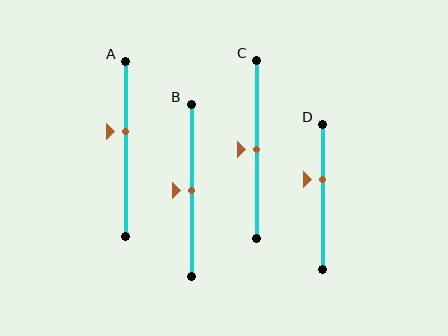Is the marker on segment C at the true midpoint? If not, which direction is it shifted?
Yes, the marker on segment C is at the true midpoint.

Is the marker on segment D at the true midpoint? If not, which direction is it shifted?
No, the marker on segment D is shifted upward by about 12% of the segment length.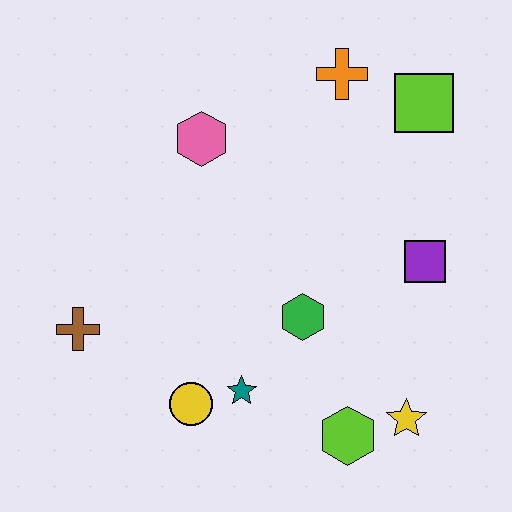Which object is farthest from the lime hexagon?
The orange cross is farthest from the lime hexagon.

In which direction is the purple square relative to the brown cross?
The purple square is to the right of the brown cross.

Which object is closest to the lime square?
The orange cross is closest to the lime square.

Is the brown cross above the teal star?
Yes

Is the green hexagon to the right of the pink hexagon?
Yes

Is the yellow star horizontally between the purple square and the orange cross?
Yes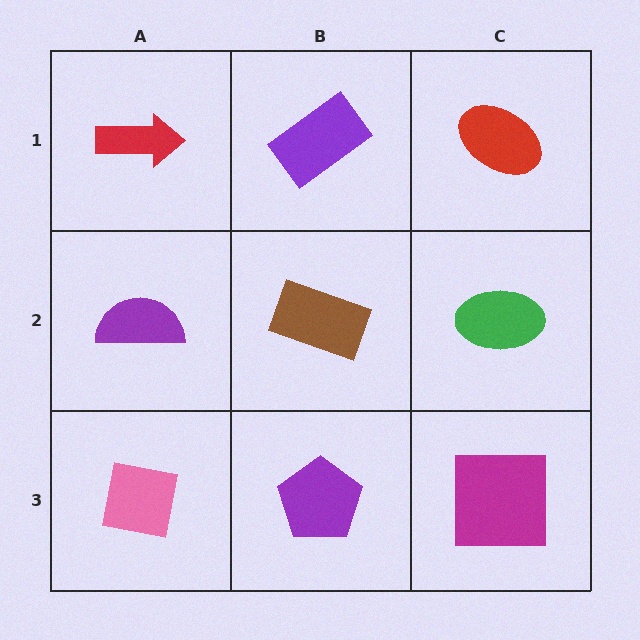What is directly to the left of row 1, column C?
A purple rectangle.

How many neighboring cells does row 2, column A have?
3.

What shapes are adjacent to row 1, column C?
A green ellipse (row 2, column C), a purple rectangle (row 1, column B).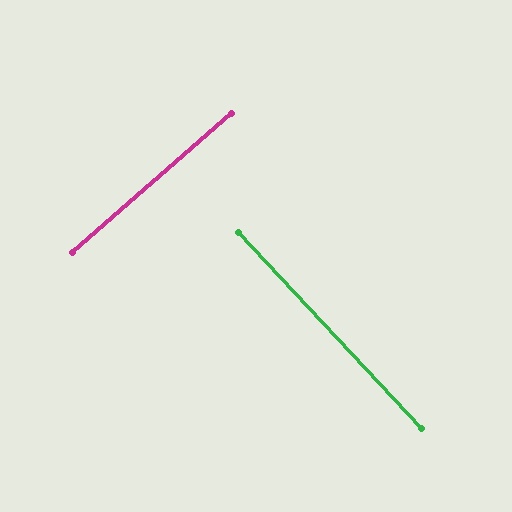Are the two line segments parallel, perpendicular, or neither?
Perpendicular — they meet at approximately 88°.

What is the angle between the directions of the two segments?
Approximately 88 degrees.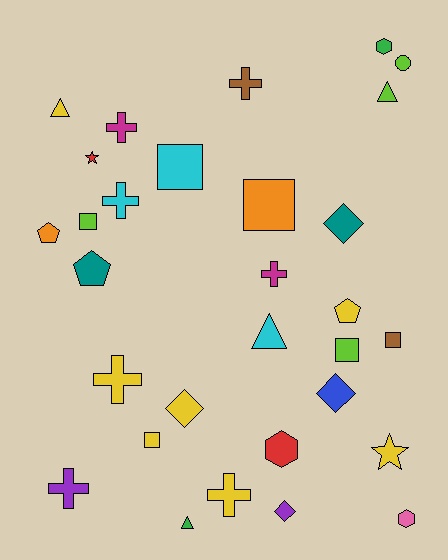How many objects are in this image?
There are 30 objects.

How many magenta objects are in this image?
There are 2 magenta objects.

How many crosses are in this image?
There are 7 crosses.